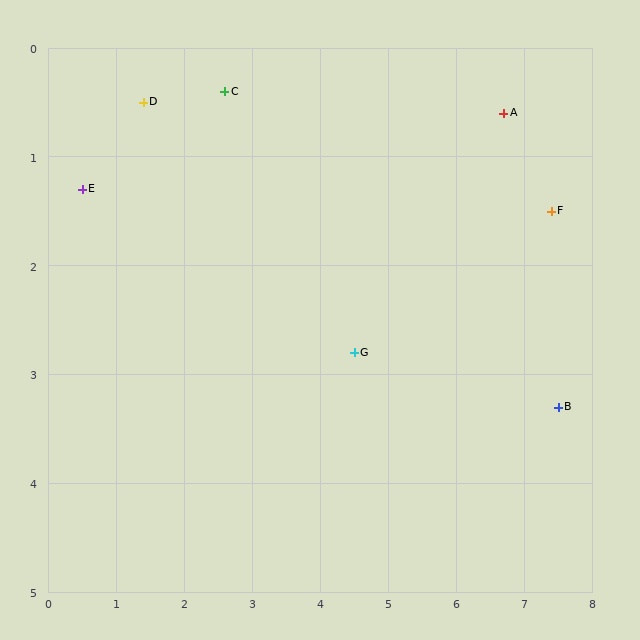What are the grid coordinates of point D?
Point D is at approximately (1.4, 0.5).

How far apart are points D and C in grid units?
Points D and C are about 1.2 grid units apart.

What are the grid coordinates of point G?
Point G is at approximately (4.5, 2.8).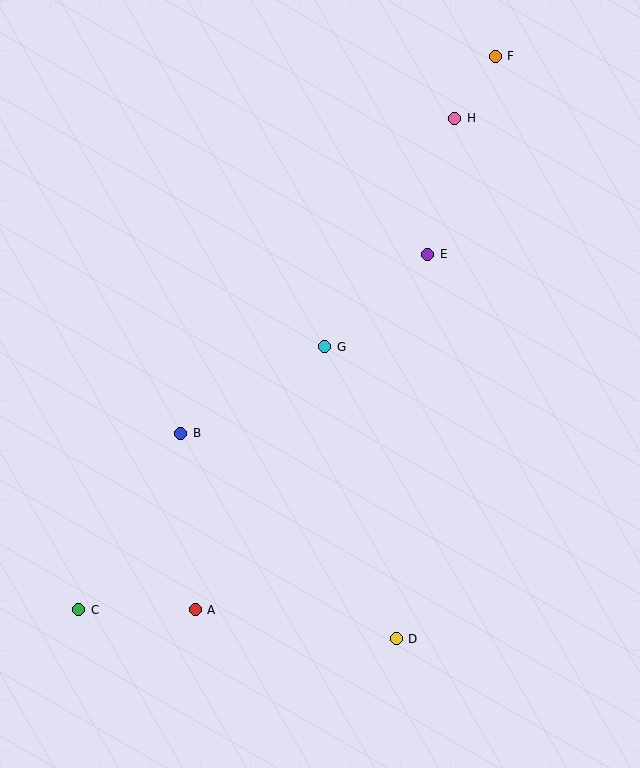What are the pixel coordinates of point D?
Point D is at (396, 639).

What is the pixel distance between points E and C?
The distance between E and C is 498 pixels.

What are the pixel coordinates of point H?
Point H is at (455, 118).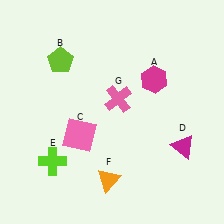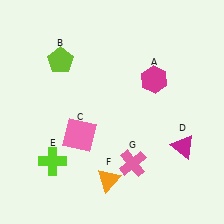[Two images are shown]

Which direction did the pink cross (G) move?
The pink cross (G) moved down.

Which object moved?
The pink cross (G) moved down.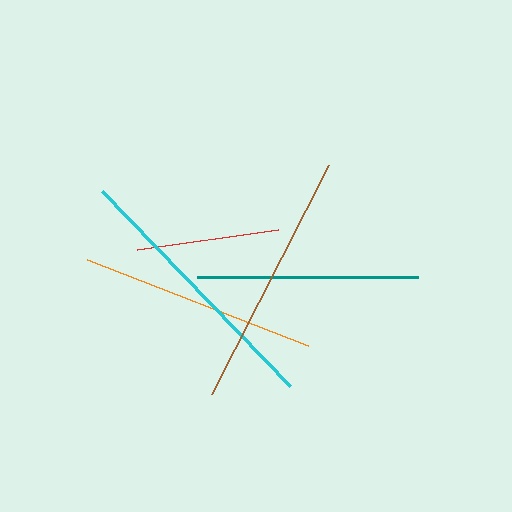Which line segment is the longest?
The cyan line is the longest at approximately 270 pixels.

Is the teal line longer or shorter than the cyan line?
The cyan line is longer than the teal line.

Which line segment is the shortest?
The red line is the shortest at approximately 143 pixels.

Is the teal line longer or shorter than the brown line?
The brown line is longer than the teal line.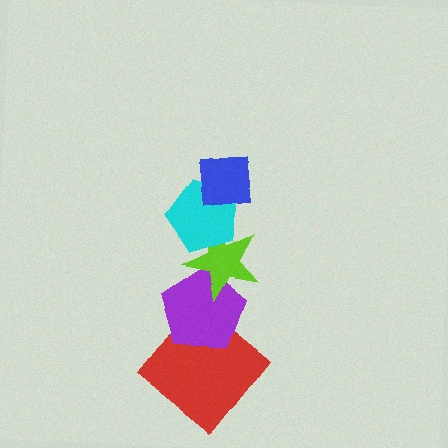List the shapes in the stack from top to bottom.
From top to bottom: the blue square, the cyan pentagon, the lime star, the purple pentagon, the red diamond.